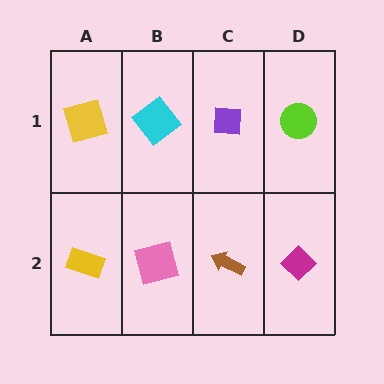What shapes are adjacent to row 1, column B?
A pink square (row 2, column B), a yellow square (row 1, column A), a purple square (row 1, column C).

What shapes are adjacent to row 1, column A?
A yellow rectangle (row 2, column A), a cyan diamond (row 1, column B).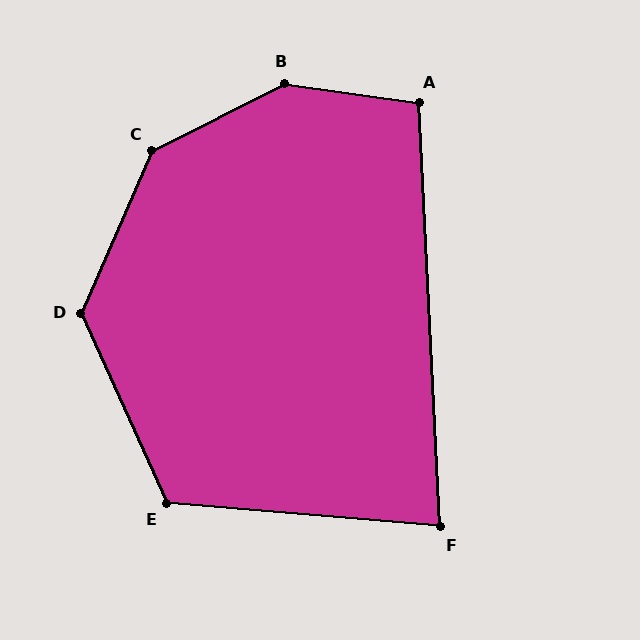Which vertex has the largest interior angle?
B, at approximately 145 degrees.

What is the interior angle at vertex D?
Approximately 132 degrees (obtuse).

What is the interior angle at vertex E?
Approximately 119 degrees (obtuse).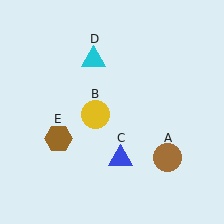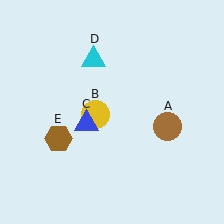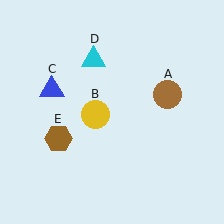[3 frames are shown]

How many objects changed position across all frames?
2 objects changed position: brown circle (object A), blue triangle (object C).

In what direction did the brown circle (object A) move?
The brown circle (object A) moved up.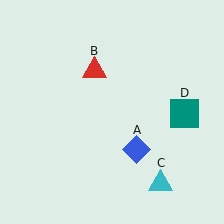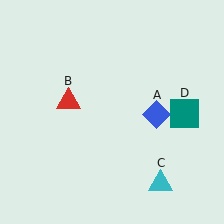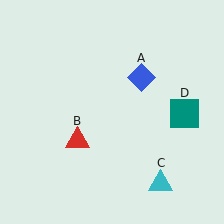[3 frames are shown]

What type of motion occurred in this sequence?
The blue diamond (object A), red triangle (object B) rotated counterclockwise around the center of the scene.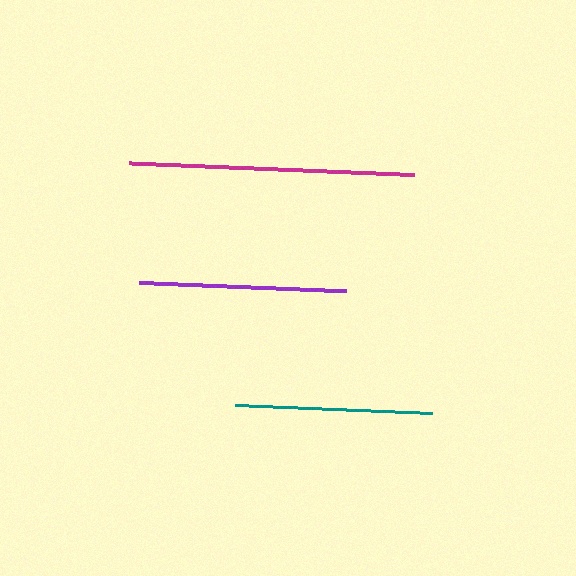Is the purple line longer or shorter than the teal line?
The purple line is longer than the teal line.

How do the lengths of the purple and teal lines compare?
The purple and teal lines are approximately the same length.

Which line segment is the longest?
The magenta line is the longest at approximately 286 pixels.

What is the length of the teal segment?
The teal segment is approximately 197 pixels long.